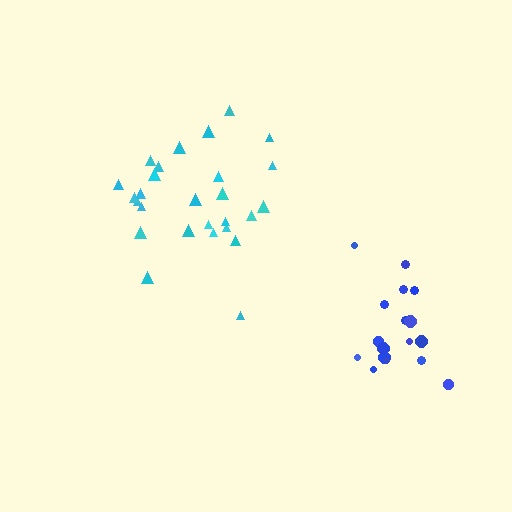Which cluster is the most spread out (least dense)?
Cyan.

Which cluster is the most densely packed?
Blue.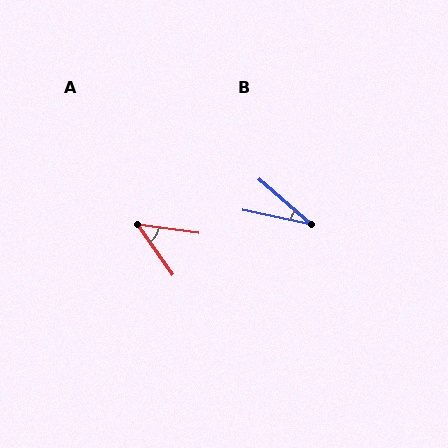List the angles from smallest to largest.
B (29°), A (46°).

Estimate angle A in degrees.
Approximately 46 degrees.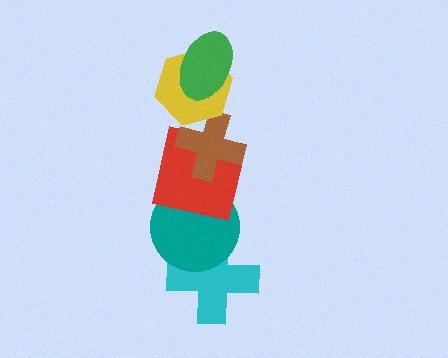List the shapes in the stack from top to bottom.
From top to bottom: the green ellipse, the yellow hexagon, the brown cross, the red square, the teal circle, the cyan cross.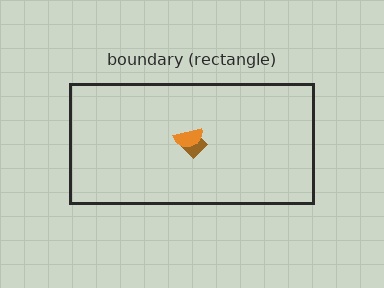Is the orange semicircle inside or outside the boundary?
Inside.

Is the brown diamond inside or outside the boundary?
Inside.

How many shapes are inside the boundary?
2 inside, 0 outside.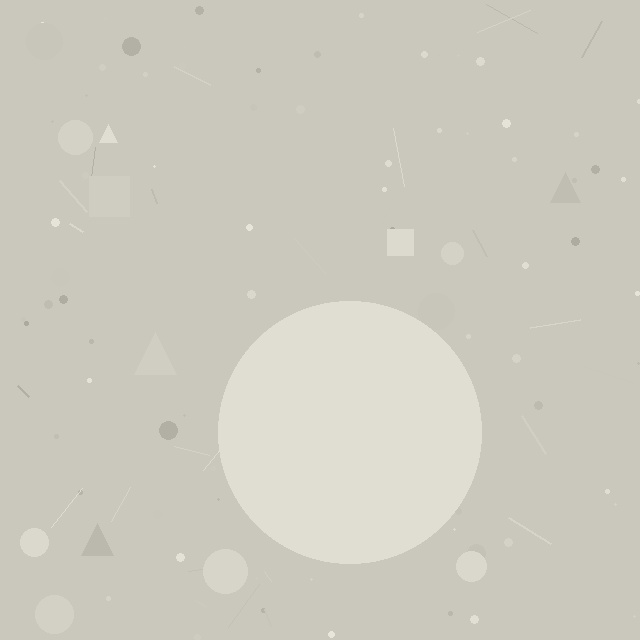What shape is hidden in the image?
A circle is hidden in the image.